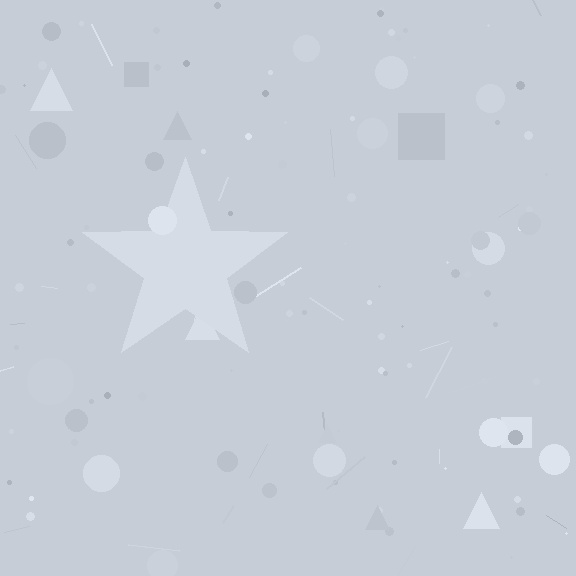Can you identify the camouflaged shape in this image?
The camouflaged shape is a star.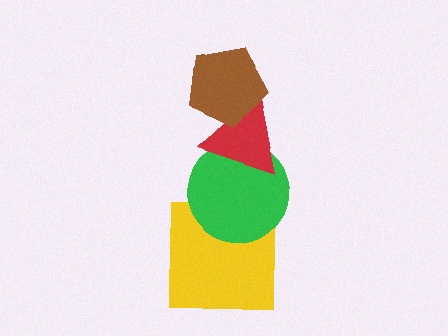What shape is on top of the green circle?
The red triangle is on top of the green circle.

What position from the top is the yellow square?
The yellow square is 4th from the top.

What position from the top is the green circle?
The green circle is 3rd from the top.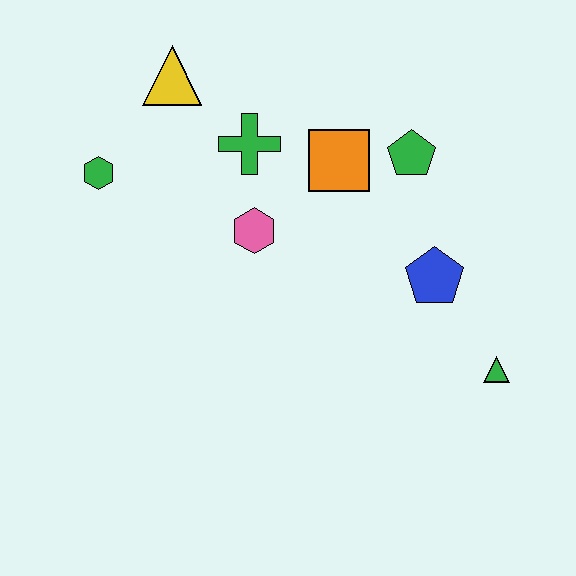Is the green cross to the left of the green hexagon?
No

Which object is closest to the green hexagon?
The yellow triangle is closest to the green hexagon.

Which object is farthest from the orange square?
The green triangle is farthest from the orange square.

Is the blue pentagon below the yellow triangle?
Yes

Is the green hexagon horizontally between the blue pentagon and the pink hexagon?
No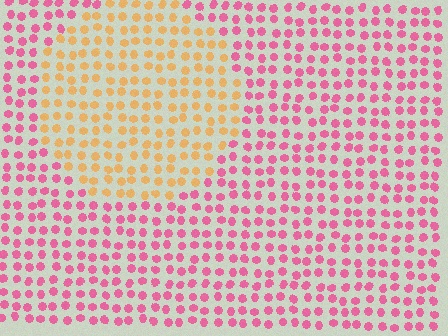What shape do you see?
I see a circle.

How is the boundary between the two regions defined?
The boundary is defined purely by a slight shift in hue (about 62 degrees). Spacing, size, and orientation are identical on both sides.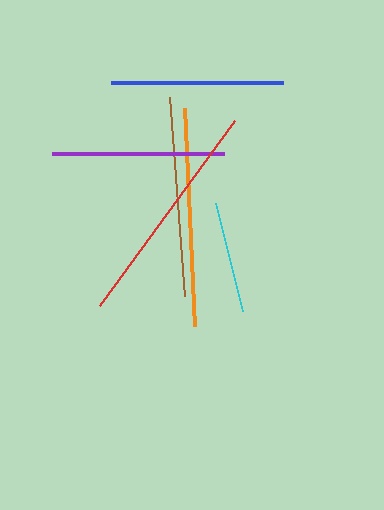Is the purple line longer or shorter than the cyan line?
The purple line is longer than the cyan line.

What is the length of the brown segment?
The brown segment is approximately 199 pixels long.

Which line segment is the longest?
The red line is the longest at approximately 229 pixels.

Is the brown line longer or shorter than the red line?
The red line is longer than the brown line.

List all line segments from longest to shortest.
From longest to shortest: red, orange, brown, purple, blue, cyan.